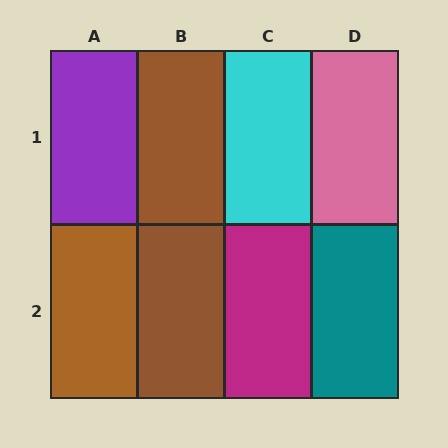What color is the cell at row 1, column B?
Brown.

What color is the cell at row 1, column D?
Pink.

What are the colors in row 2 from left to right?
Brown, brown, magenta, teal.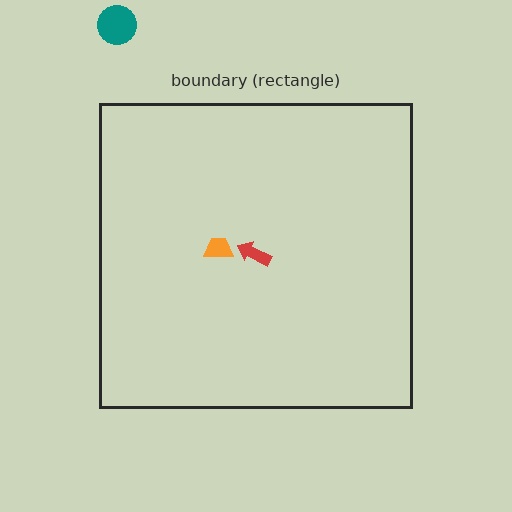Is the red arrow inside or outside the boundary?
Inside.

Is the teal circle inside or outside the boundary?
Outside.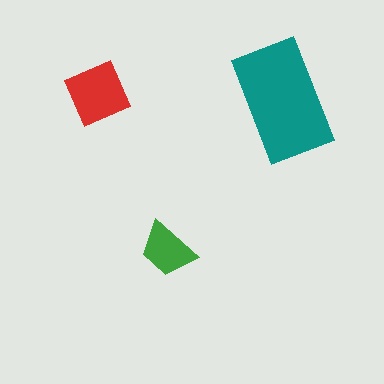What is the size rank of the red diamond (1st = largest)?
2nd.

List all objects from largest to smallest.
The teal rectangle, the red diamond, the green trapezoid.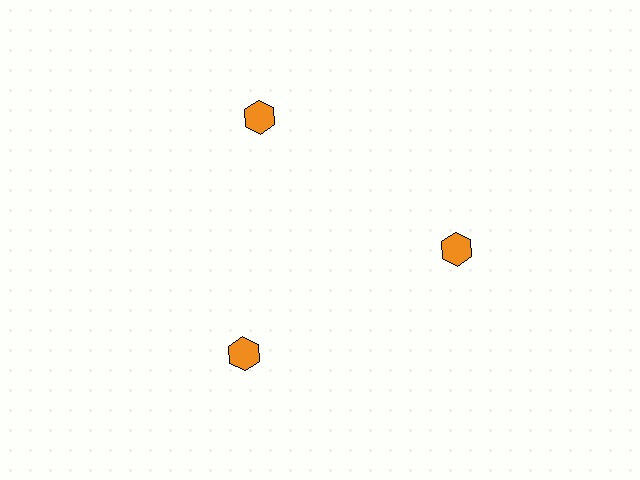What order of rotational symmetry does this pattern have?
This pattern has 3-fold rotational symmetry.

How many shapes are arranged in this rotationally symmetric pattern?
There are 3 shapes, arranged in 3 groups of 1.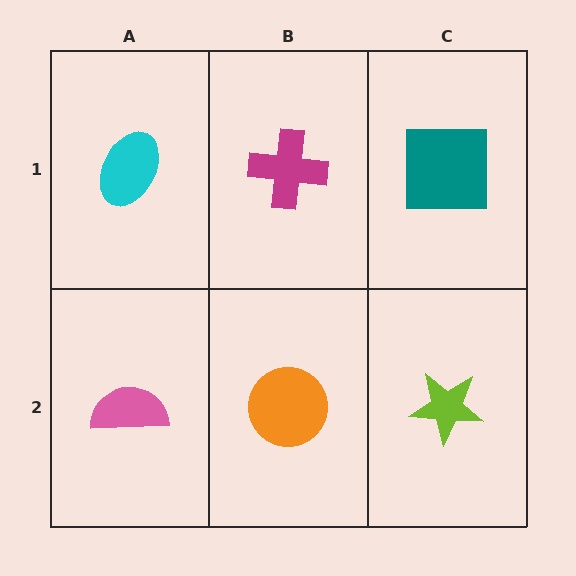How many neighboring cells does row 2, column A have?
2.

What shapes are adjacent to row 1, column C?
A lime star (row 2, column C), a magenta cross (row 1, column B).